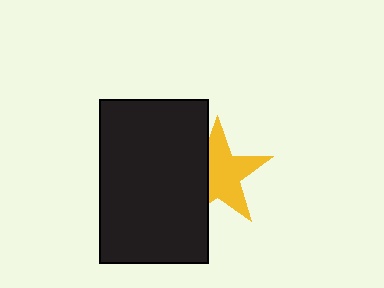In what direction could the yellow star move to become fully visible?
The yellow star could move right. That would shift it out from behind the black rectangle entirely.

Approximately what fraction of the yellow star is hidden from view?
Roughly 36% of the yellow star is hidden behind the black rectangle.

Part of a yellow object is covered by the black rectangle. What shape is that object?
It is a star.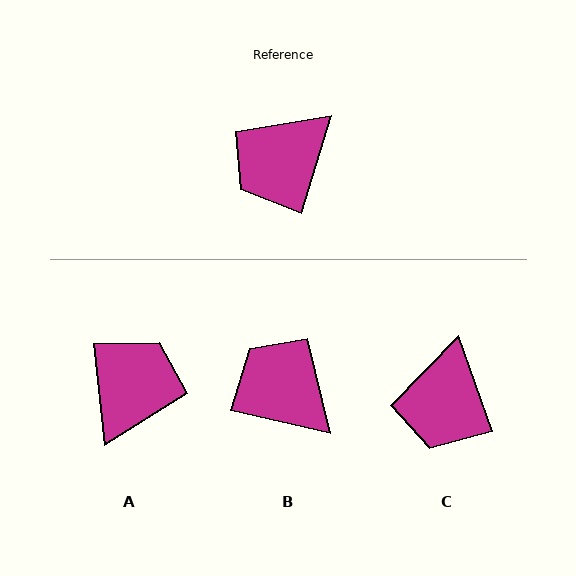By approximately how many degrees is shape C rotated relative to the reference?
Approximately 36 degrees counter-clockwise.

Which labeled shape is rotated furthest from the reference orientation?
A, about 157 degrees away.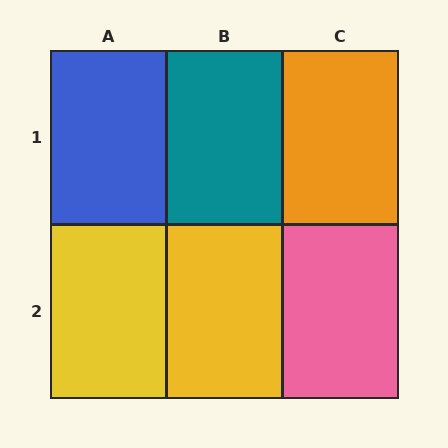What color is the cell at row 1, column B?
Teal.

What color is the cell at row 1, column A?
Blue.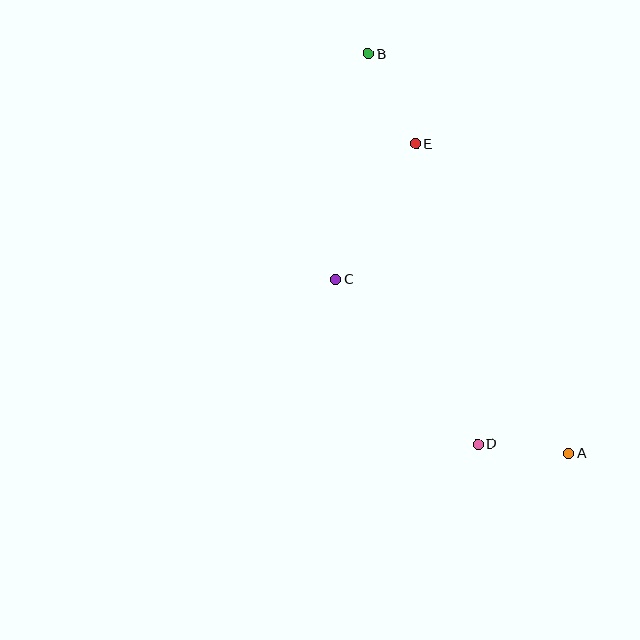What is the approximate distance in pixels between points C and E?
The distance between C and E is approximately 157 pixels.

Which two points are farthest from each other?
Points A and B are farthest from each other.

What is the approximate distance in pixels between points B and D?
The distance between B and D is approximately 405 pixels.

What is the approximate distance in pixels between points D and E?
The distance between D and E is approximately 307 pixels.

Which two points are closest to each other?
Points A and D are closest to each other.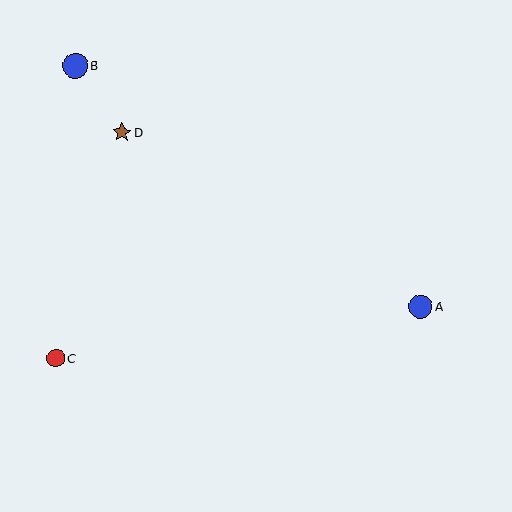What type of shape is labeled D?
Shape D is a brown star.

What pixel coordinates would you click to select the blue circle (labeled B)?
Click at (75, 66) to select the blue circle B.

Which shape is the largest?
The blue circle (labeled B) is the largest.